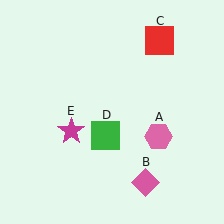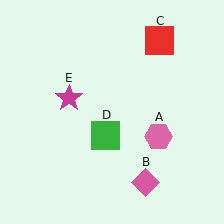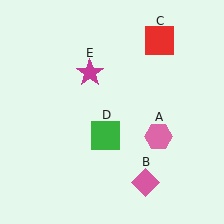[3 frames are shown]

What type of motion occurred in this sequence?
The magenta star (object E) rotated clockwise around the center of the scene.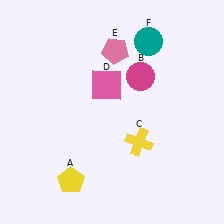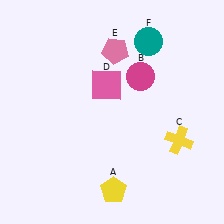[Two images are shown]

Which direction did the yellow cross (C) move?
The yellow cross (C) moved right.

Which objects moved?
The objects that moved are: the yellow pentagon (A), the yellow cross (C).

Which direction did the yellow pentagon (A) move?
The yellow pentagon (A) moved right.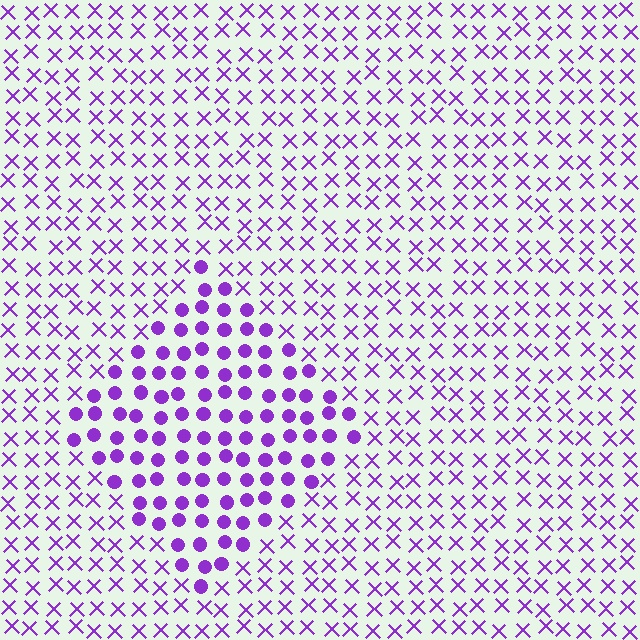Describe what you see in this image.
The image is filled with small purple elements arranged in a uniform grid. A diamond-shaped region contains circles, while the surrounding area contains X marks. The boundary is defined purely by the change in element shape.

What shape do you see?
I see a diamond.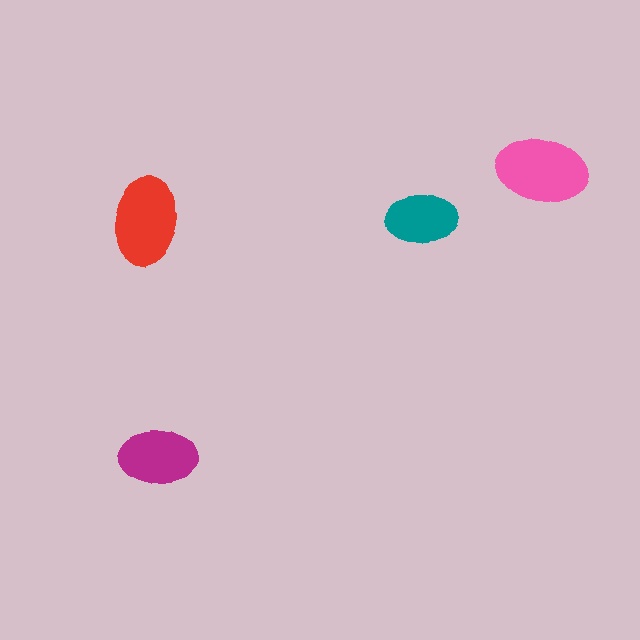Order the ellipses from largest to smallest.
the pink one, the red one, the magenta one, the teal one.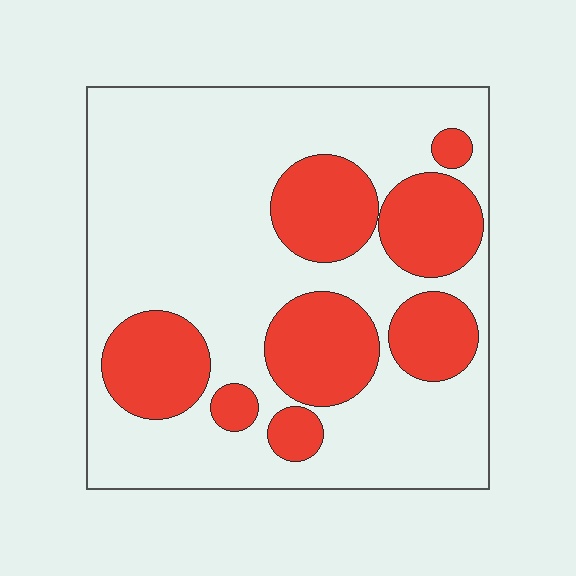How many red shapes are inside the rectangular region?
8.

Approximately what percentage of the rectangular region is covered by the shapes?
Approximately 30%.